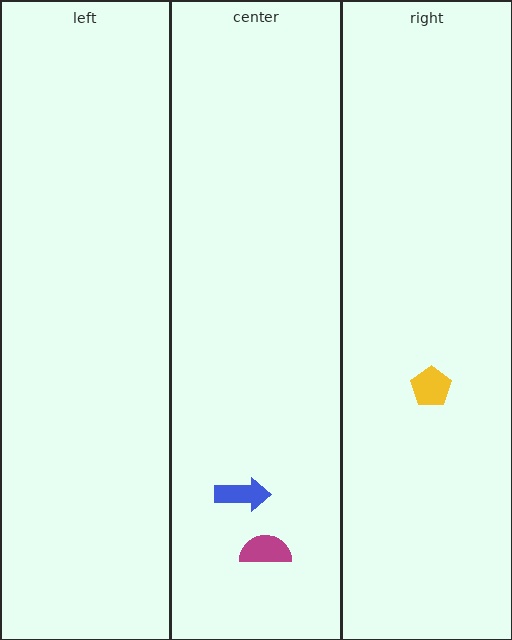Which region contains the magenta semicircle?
The center region.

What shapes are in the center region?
The blue arrow, the magenta semicircle.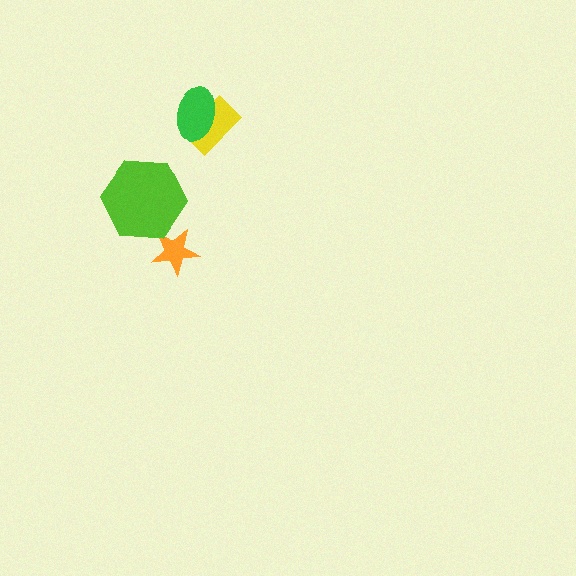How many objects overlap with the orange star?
1 object overlaps with the orange star.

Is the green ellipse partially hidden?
No, no other shape covers it.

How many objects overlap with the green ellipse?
1 object overlaps with the green ellipse.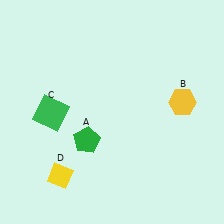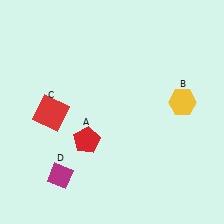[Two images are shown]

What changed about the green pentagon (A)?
In Image 1, A is green. In Image 2, it changed to red.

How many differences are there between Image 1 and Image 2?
There are 3 differences between the two images.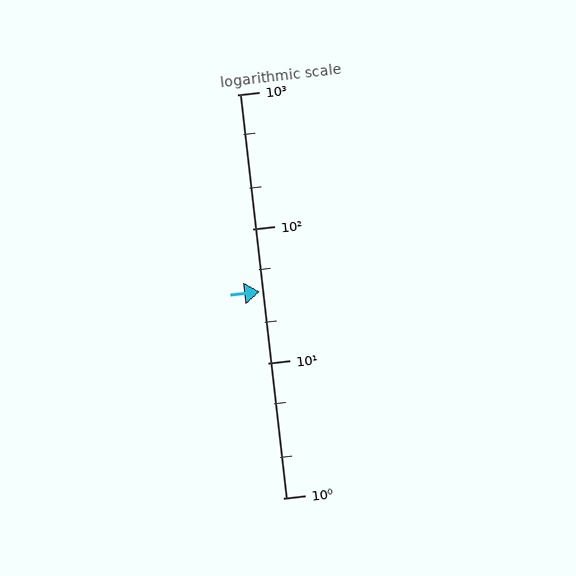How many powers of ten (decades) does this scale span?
The scale spans 3 decades, from 1 to 1000.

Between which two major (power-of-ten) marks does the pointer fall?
The pointer is between 10 and 100.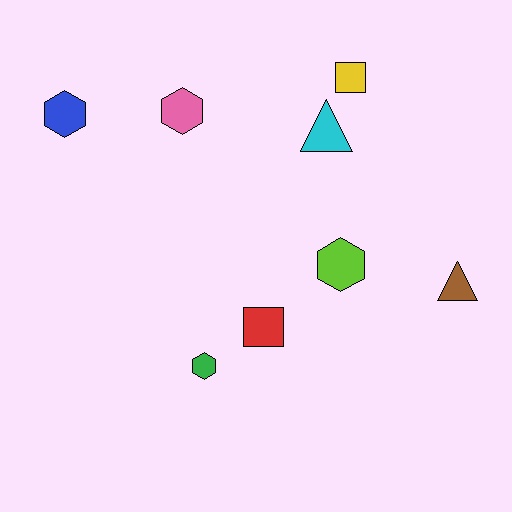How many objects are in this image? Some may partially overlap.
There are 8 objects.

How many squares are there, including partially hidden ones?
There are 2 squares.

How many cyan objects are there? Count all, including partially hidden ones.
There is 1 cyan object.